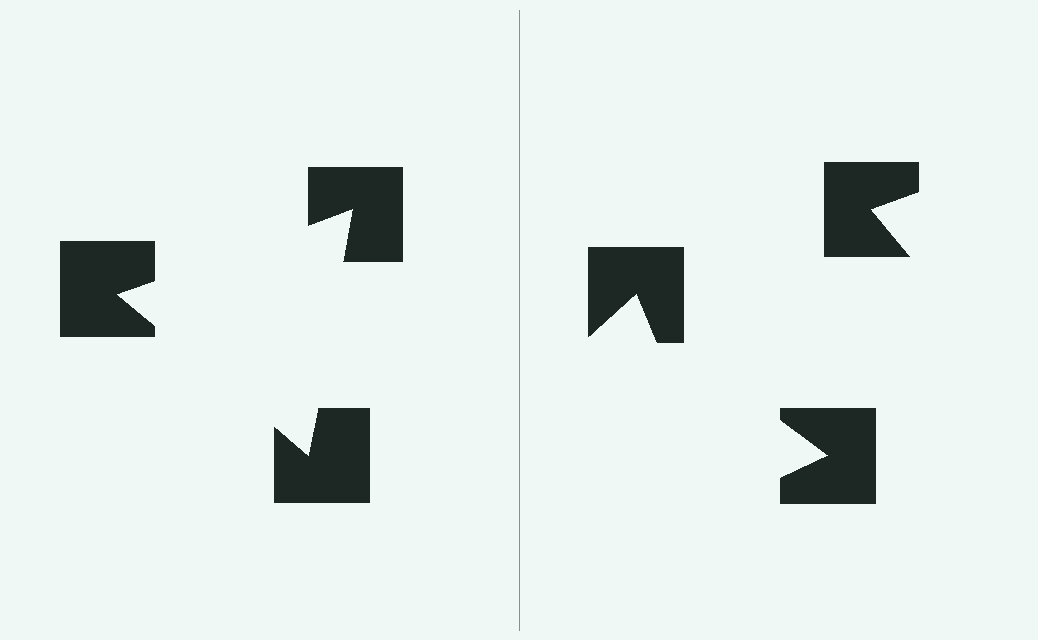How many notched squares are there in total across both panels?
6 — 3 on each side.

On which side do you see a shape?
An illusory triangle appears on the left side. On the right side the wedge cuts are rotated, so no coherent shape forms.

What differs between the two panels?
The notched squares are positioned identically on both sides; only the wedge orientations differ. On the left they align to a triangle; on the right they are misaligned.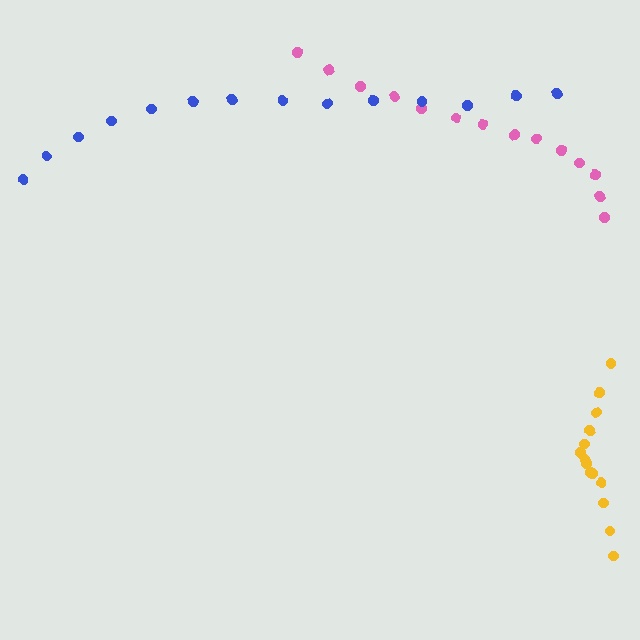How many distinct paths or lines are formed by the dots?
There are 3 distinct paths.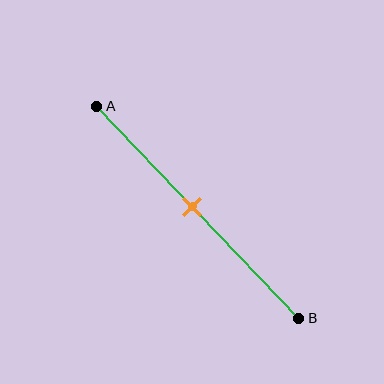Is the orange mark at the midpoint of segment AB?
Yes, the mark is approximately at the midpoint.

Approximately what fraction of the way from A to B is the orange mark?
The orange mark is approximately 45% of the way from A to B.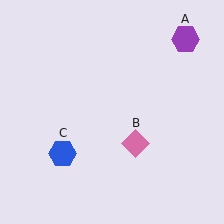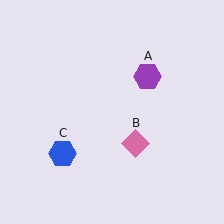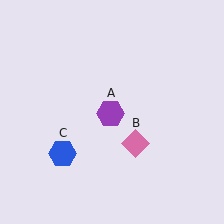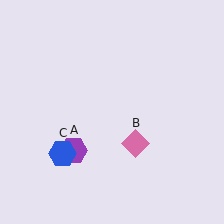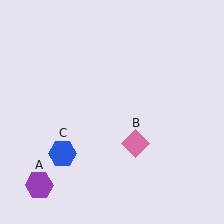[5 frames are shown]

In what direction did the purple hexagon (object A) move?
The purple hexagon (object A) moved down and to the left.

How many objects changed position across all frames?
1 object changed position: purple hexagon (object A).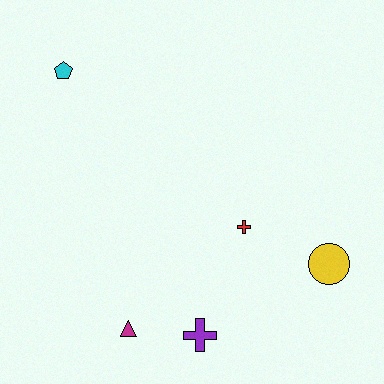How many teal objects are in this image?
There are no teal objects.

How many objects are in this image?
There are 5 objects.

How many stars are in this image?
There are no stars.